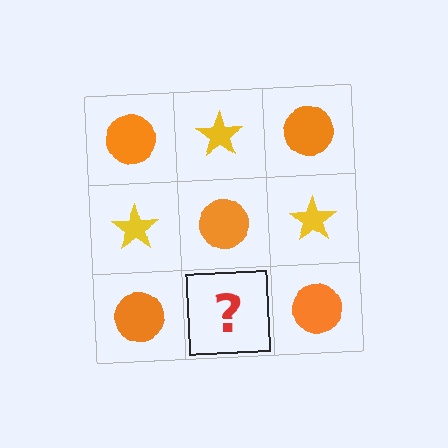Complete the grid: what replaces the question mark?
The question mark should be replaced with a yellow star.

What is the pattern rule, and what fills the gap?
The rule is that it alternates orange circle and yellow star in a checkerboard pattern. The gap should be filled with a yellow star.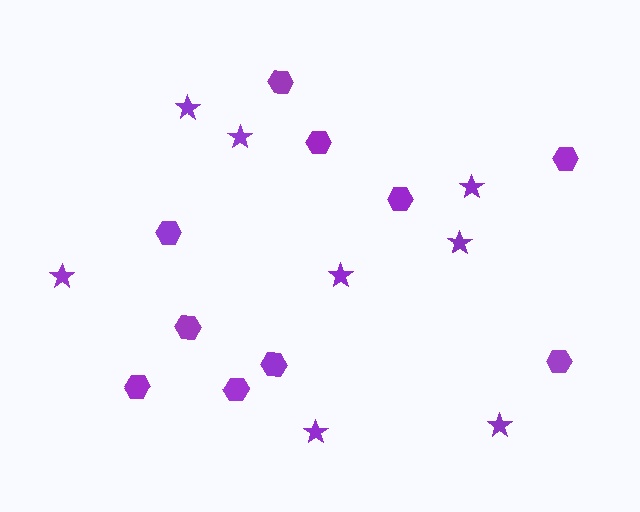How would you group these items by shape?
There are 2 groups: one group of hexagons (10) and one group of stars (8).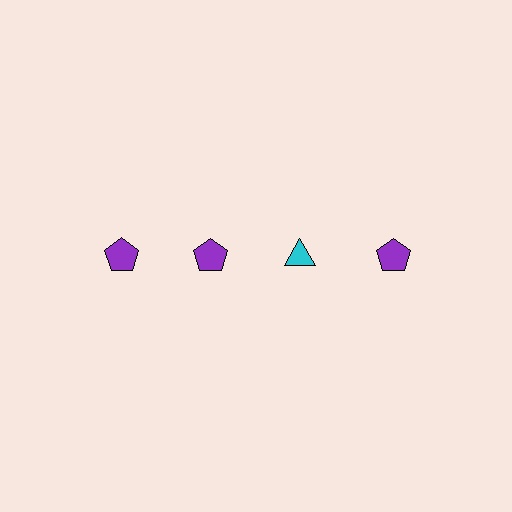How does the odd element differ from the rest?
It differs in both color (cyan instead of purple) and shape (triangle instead of pentagon).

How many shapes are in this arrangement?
There are 4 shapes arranged in a grid pattern.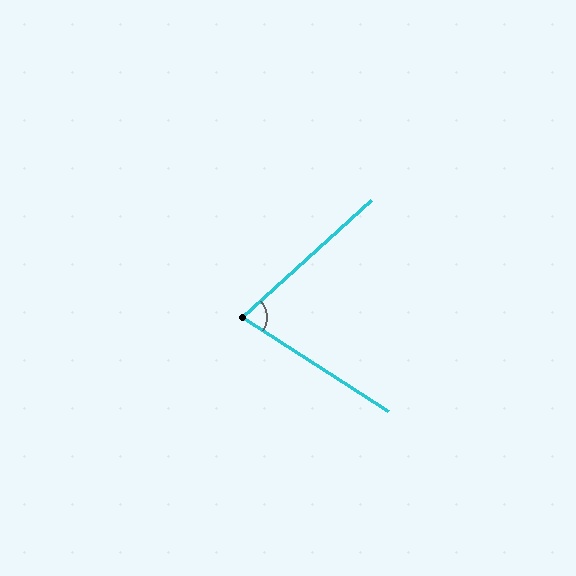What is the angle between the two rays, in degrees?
Approximately 75 degrees.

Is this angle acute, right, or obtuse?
It is acute.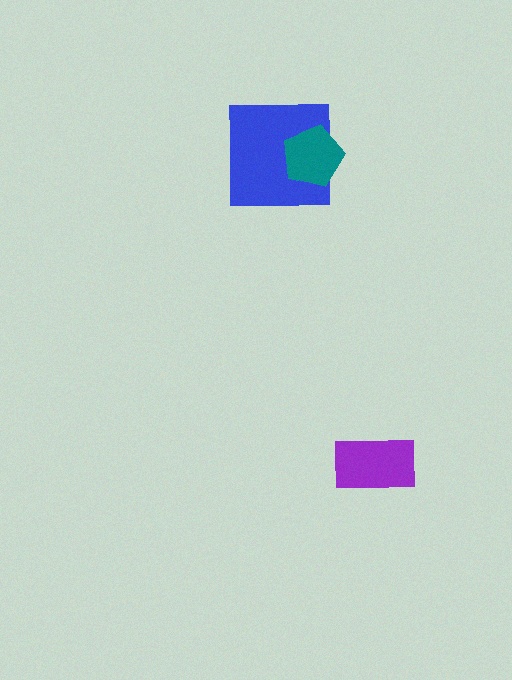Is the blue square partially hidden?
Yes, it is partially covered by another shape.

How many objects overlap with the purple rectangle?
0 objects overlap with the purple rectangle.